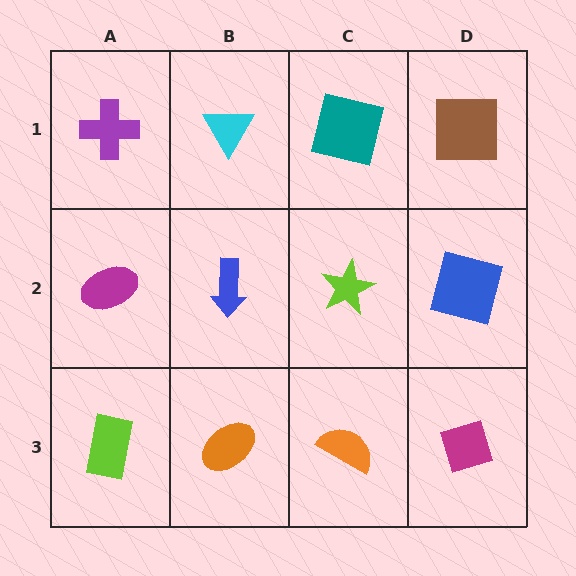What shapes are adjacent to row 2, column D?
A brown square (row 1, column D), a magenta diamond (row 3, column D), a lime star (row 2, column C).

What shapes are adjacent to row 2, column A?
A purple cross (row 1, column A), a lime rectangle (row 3, column A), a blue arrow (row 2, column B).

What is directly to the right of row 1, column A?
A cyan triangle.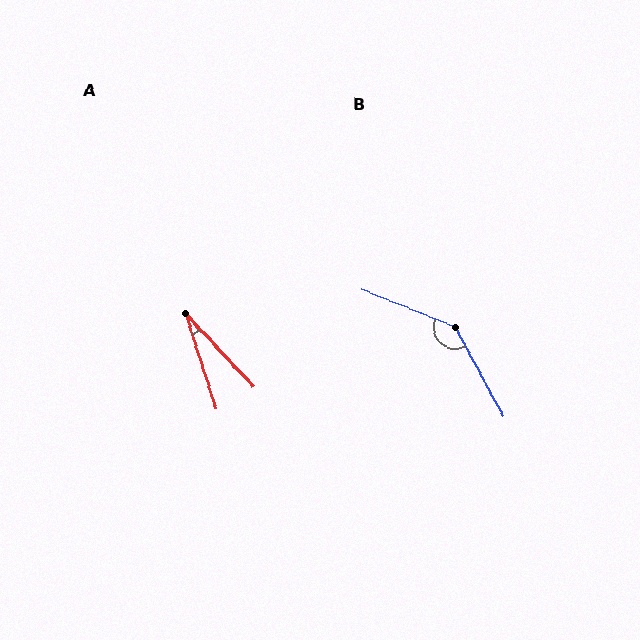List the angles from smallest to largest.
A (25°), B (140°).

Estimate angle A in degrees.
Approximately 25 degrees.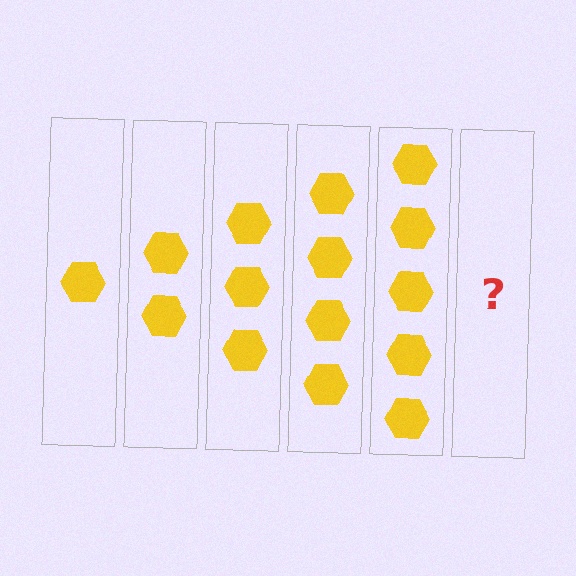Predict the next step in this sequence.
The next step is 6 hexagons.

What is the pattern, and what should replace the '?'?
The pattern is that each step adds one more hexagon. The '?' should be 6 hexagons.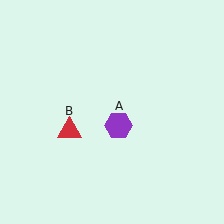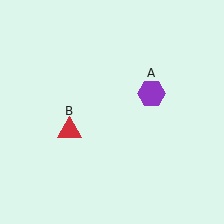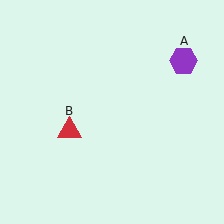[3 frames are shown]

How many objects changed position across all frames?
1 object changed position: purple hexagon (object A).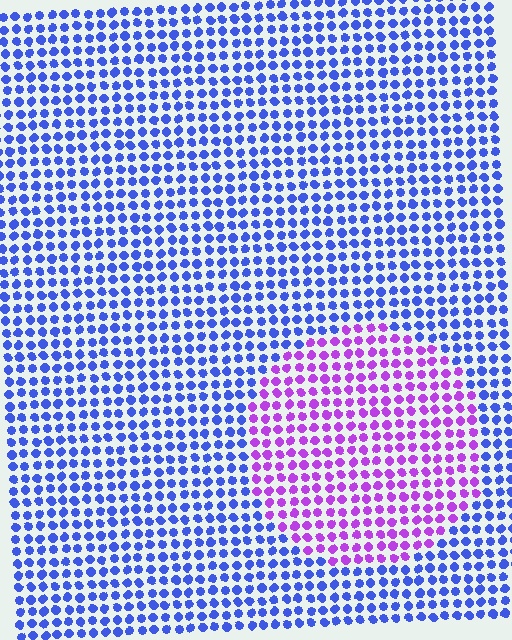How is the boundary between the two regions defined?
The boundary is defined purely by a slight shift in hue (about 55 degrees). Spacing, size, and orientation are identical on both sides.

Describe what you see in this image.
The image is filled with small blue elements in a uniform arrangement. A circle-shaped region is visible where the elements are tinted to a slightly different hue, forming a subtle color boundary.